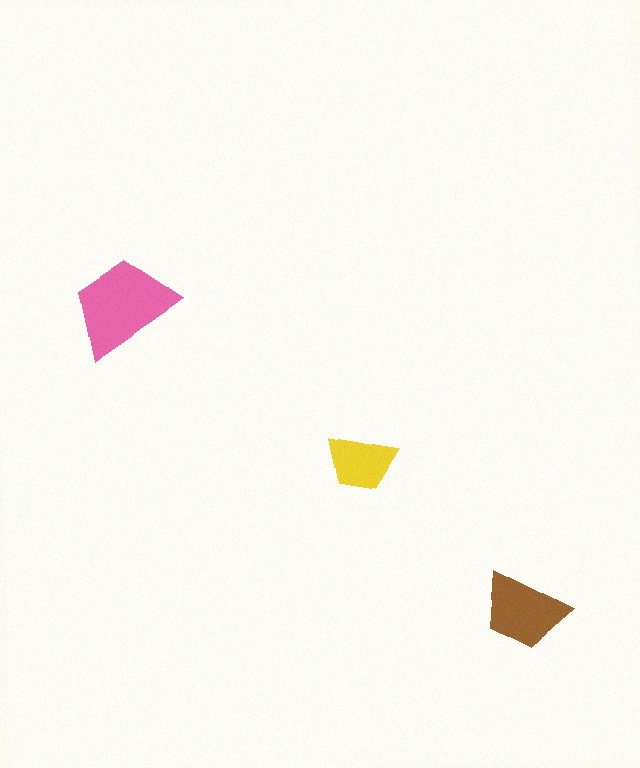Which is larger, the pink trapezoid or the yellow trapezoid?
The pink one.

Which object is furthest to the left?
The pink trapezoid is leftmost.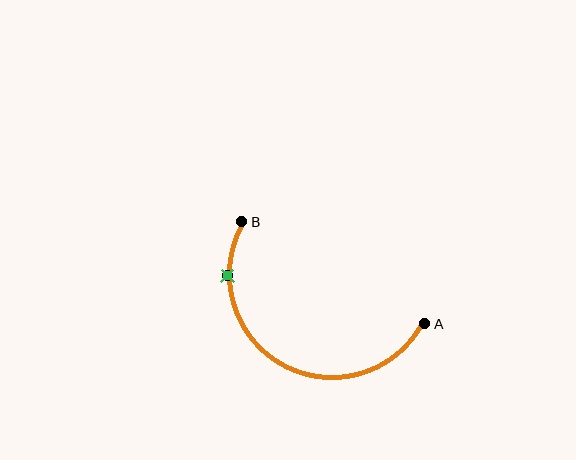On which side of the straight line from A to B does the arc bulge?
The arc bulges below the straight line connecting A and B.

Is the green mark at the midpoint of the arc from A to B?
No. The green mark lies on the arc but is closer to endpoint B. The arc midpoint would be at the point on the curve equidistant along the arc from both A and B.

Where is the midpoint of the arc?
The arc midpoint is the point on the curve farthest from the straight line joining A and B. It sits below that line.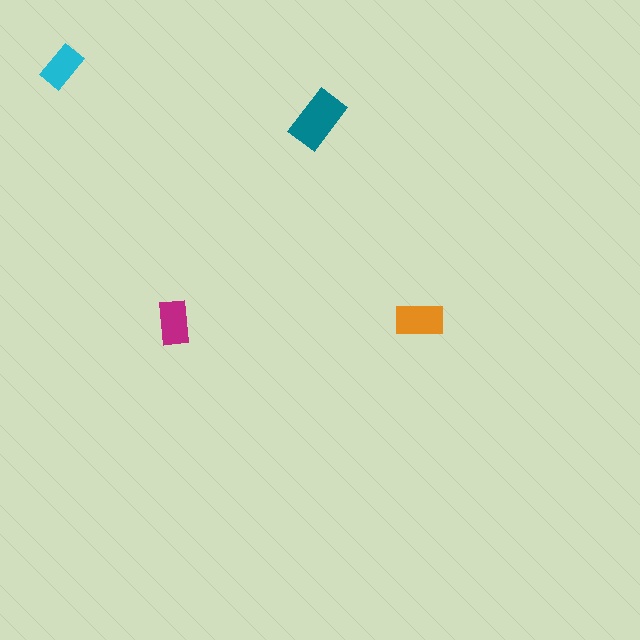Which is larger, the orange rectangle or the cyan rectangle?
The orange one.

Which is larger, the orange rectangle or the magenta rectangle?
The orange one.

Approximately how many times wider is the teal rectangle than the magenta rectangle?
About 1.5 times wider.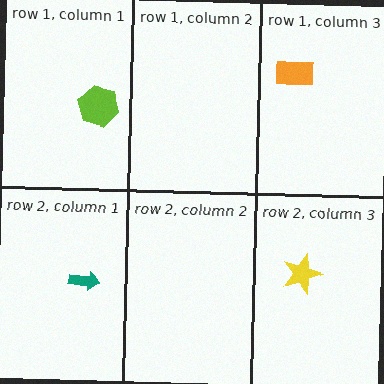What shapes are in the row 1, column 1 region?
The lime hexagon.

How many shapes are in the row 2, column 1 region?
1.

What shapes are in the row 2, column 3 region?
The yellow star.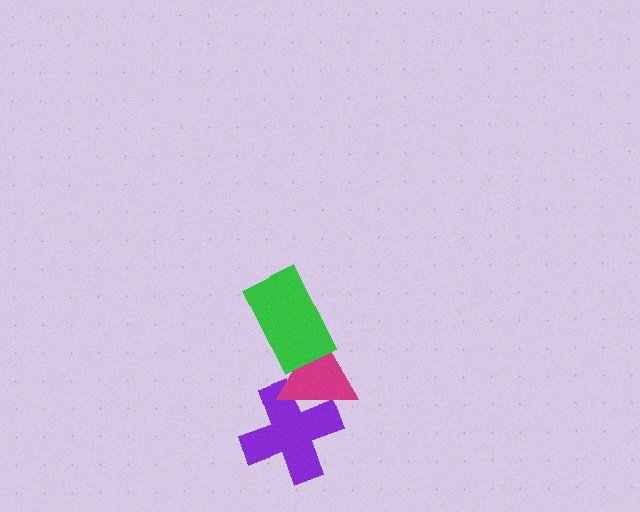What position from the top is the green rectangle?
The green rectangle is 1st from the top.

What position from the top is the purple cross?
The purple cross is 3rd from the top.